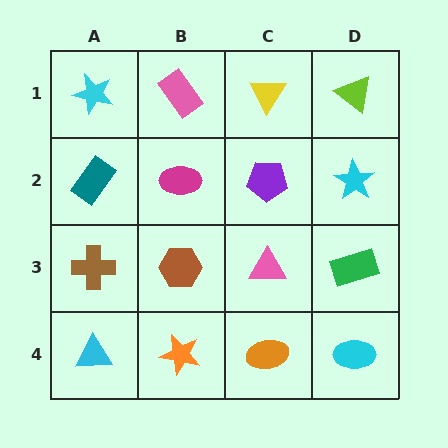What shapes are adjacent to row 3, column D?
A cyan star (row 2, column D), a cyan ellipse (row 4, column D), a pink triangle (row 3, column C).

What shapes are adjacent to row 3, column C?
A purple pentagon (row 2, column C), an orange ellipse (row 4, column C), a brown hexagon (row 3, column B), a green rectangle (row 3, column D).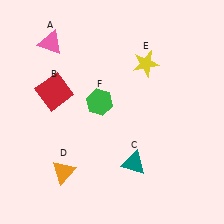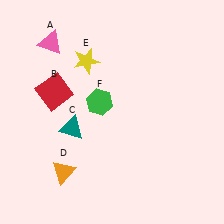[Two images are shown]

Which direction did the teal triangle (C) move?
The teal triangle (C) moved left.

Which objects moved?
The objects that moved are: the teal triangle (C), the yellow star (E).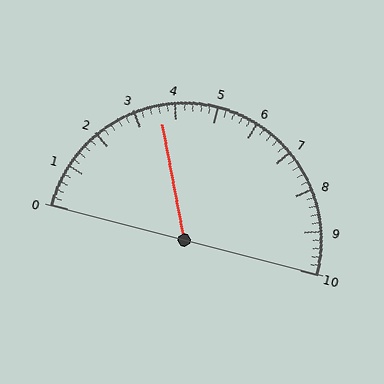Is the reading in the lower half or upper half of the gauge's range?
The reading is in the lower half of the range (0 to 10).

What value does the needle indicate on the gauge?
The needle indicates approximately 3.6.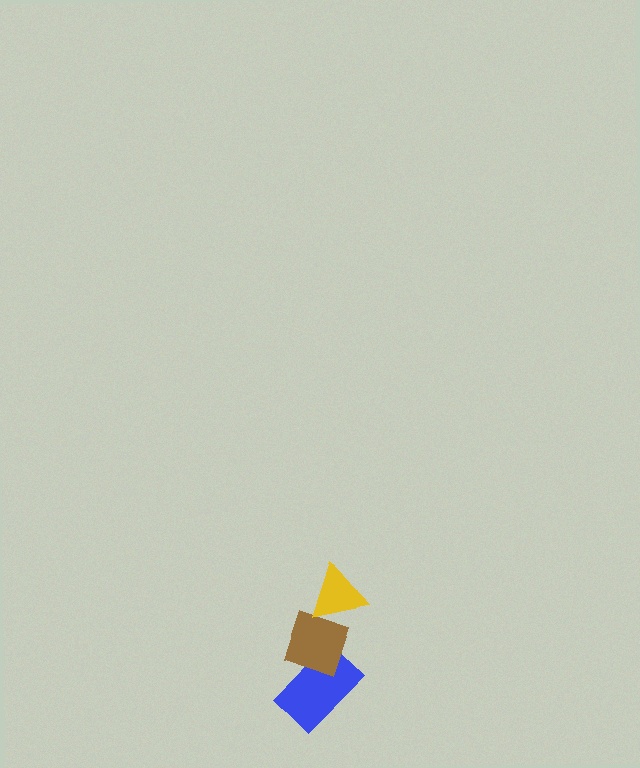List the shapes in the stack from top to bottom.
From top to bottom: the yellow triangle, the brown diamond, the blue rectangle.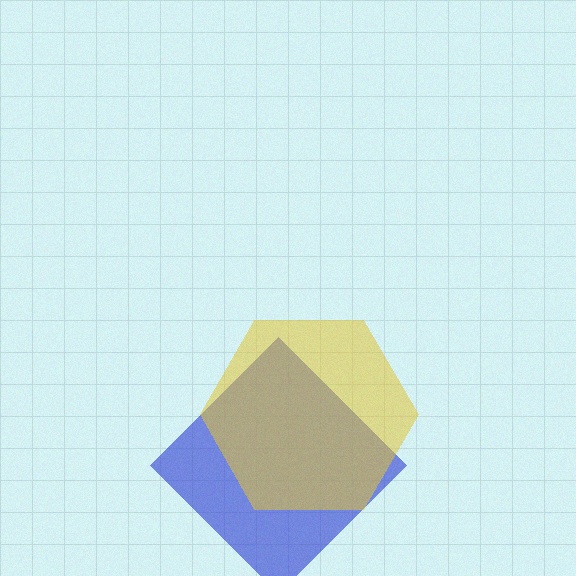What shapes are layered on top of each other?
The layered shapes are: a blue diamond, a yellow hexagon.